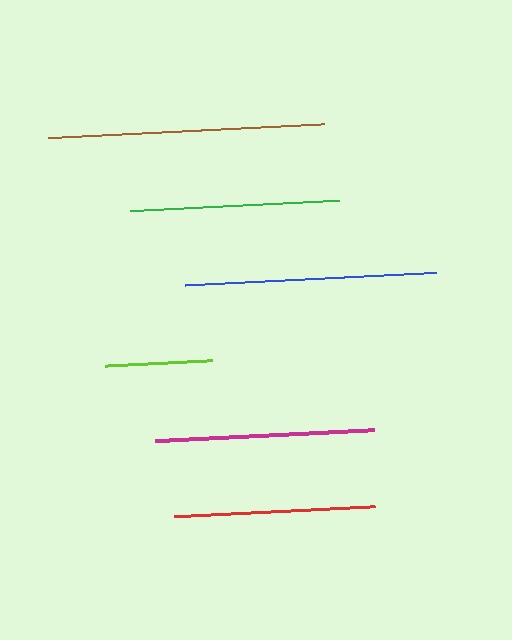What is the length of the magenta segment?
The magenta segment is approximately 219 pixels long.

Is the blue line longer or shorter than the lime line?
The blue line is longer than the lime line.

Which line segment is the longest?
The brown line is the longest at approximately 277 pixels.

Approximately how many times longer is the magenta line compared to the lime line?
The magenta line is approximately 2.0 times the length of the lime line.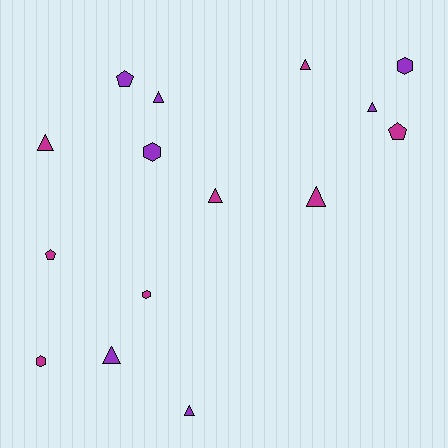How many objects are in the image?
There are 15 objects.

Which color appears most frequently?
Magenta, with 8 objects.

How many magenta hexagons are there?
There are 2 magenta hexagons.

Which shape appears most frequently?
Triangle, with 8 objects.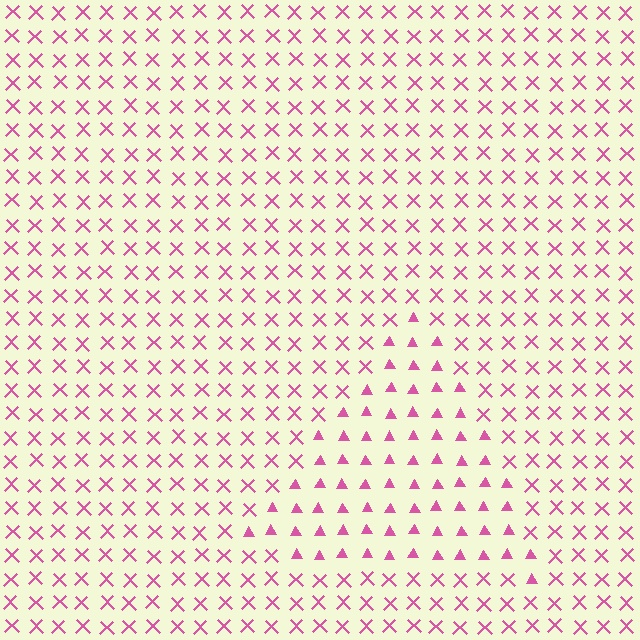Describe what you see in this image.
The image is filled with small pink elements arranged in a uniform grid. A triangle-shaped region contains triangles, while the surrounding area contains X marks. The boundary is defined purely by the change in element shape.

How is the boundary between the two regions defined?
The boundary is defined by a change in element shape: triangles inside vs. X marks outside. All elements share the same color and spacing.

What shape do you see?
I see a triangle.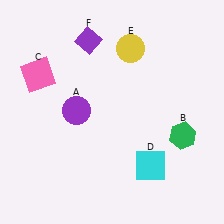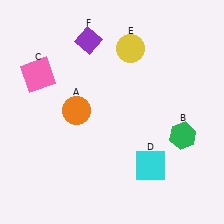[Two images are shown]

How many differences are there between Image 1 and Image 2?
There is 1 difference between the two images.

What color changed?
The circle (A) changed from purple in Image 1 to orange in Image 2.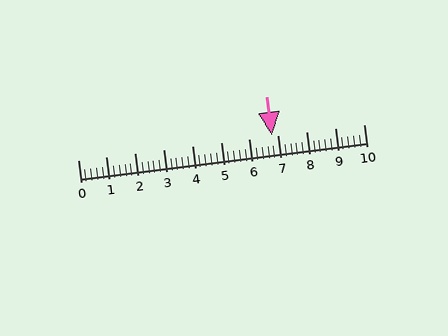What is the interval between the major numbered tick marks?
The major tick marks are spaced 1 units apart.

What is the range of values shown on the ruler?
The ruler shows values from 0 to 10.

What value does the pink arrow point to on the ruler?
The pink arrow points to approximately 6.8.